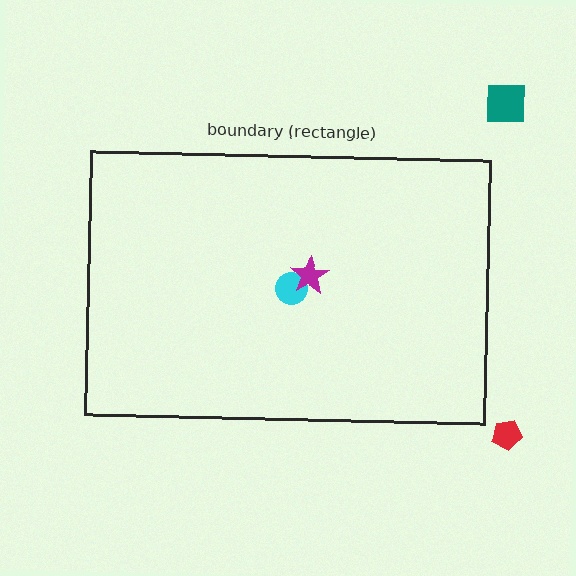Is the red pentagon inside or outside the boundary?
Outside.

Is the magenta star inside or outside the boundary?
Inside.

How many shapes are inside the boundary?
2 inside, 2 outside.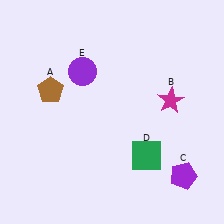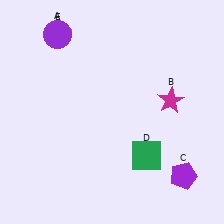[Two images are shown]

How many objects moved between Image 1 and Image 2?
2 objects moved between the two images.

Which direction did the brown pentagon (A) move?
The brown pentagon (A) moved up.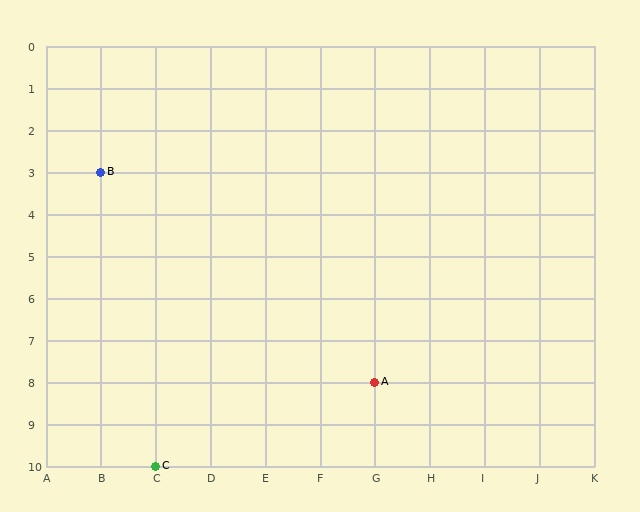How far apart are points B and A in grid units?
Points B and A are 5 columns and 5 rows apart (about 7.1 grid units diagonally).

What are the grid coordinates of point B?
Point B is at grid coordinates (B, 3).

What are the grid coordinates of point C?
Point C is at grid coordinates (C, 10).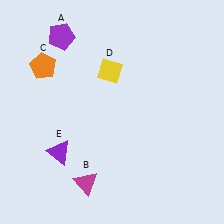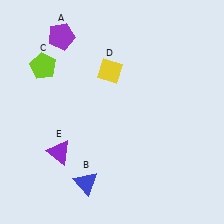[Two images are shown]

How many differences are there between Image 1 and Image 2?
There are 2 differences between the two images.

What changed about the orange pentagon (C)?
In Image 1, C is orange. In Image 2, it changed to lime.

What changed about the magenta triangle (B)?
In Image 1, B is magenta. In Image 2, it changed to blue.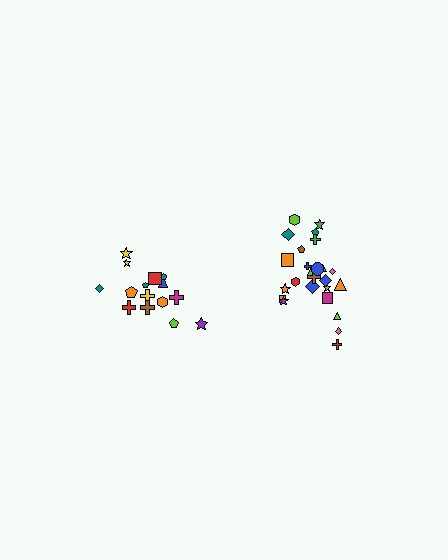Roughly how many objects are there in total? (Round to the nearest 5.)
Roughly 40 objects in total.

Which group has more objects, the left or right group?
The right group.